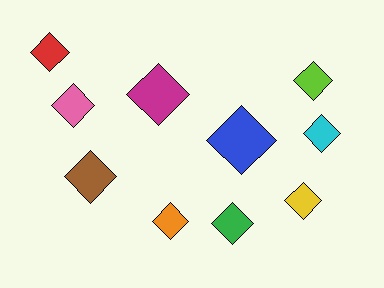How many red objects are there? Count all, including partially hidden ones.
There is 1 red object.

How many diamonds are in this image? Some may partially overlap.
There are 10 diamonds.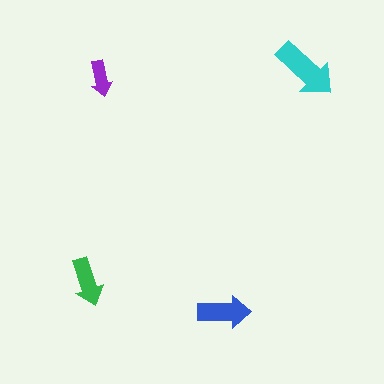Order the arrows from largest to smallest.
the cyan one, the blue one, the green one, the purple one.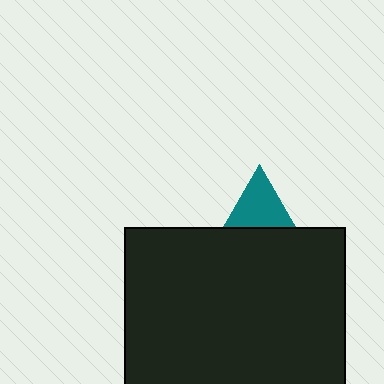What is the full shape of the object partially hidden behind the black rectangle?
The partially hidden object is a teal triangle.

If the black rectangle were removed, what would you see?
You would see the complete teal triangle.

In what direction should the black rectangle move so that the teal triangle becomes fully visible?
The black rectangle should move down. That is the shortest direction to clear the overlap and leave the teal triangle fully visible.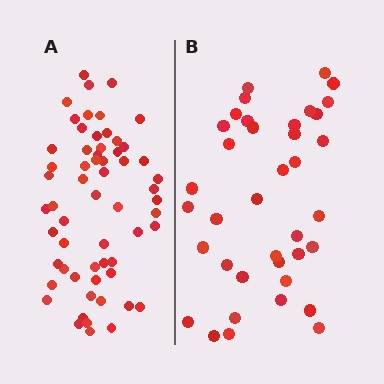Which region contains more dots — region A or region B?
Region A (the left region) has more dots.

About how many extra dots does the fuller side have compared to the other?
Region A has approximately 20 more dots than region B.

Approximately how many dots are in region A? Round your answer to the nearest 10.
About 60 dots.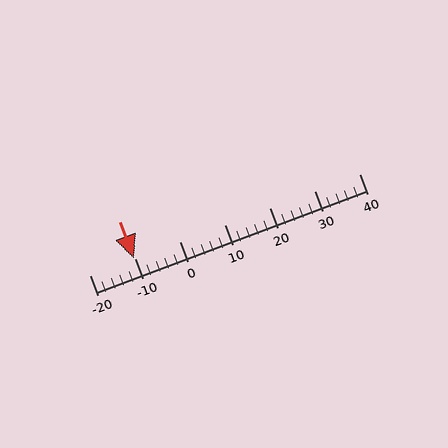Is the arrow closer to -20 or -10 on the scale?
The arrow is closer to -10.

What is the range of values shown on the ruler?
The ruler shows values from -20 to 40.